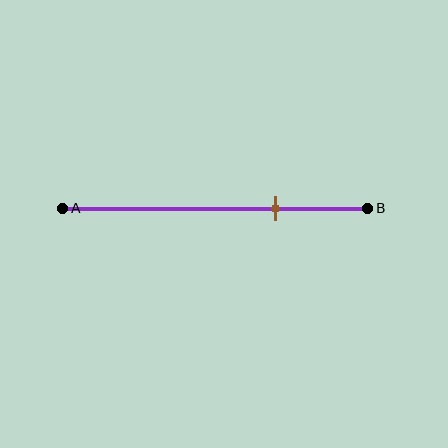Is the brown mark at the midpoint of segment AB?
No, the mark is at about 70% from A, not at the 50% midpoint.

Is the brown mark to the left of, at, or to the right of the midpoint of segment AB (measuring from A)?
The brown mark is to the right of the midpoint of segment AB.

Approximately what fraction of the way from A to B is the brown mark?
The brown mark is approximately 70% of the way from A to B.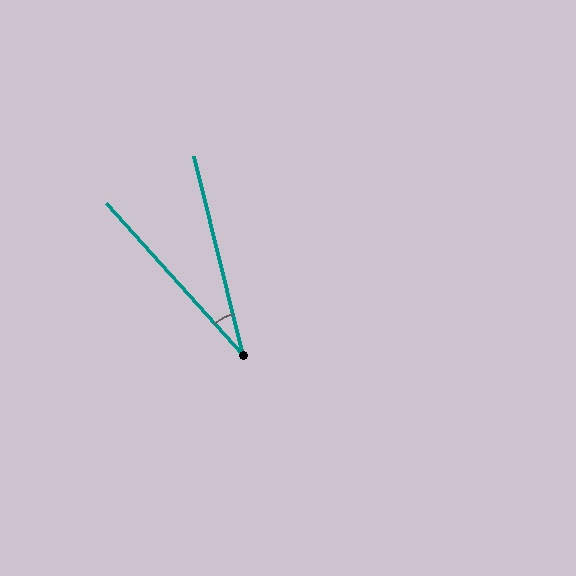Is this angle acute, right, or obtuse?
It is acute.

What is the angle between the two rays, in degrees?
Approximately 28 degrees.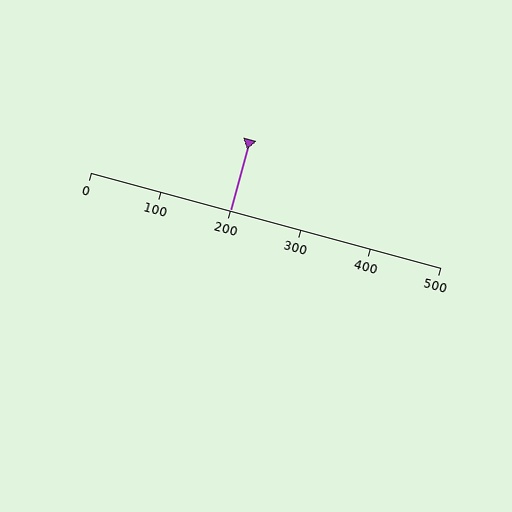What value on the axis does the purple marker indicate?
The marker indicates approximately 200.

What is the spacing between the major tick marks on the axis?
The major ticks are spaced 100 apart.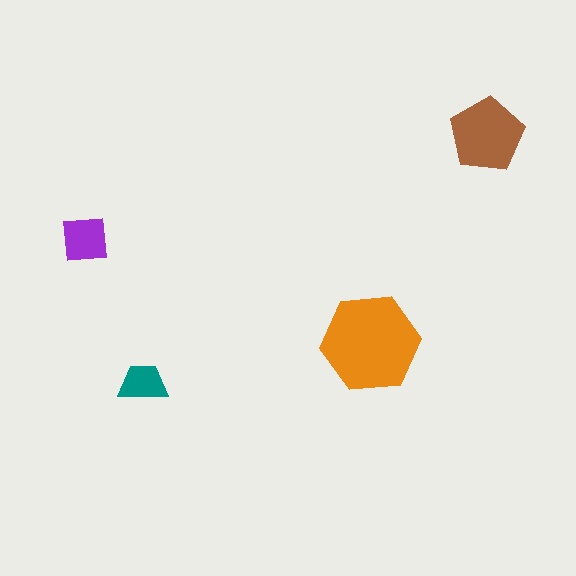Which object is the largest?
The orange hexagon.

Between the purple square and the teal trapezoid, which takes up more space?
The purple square.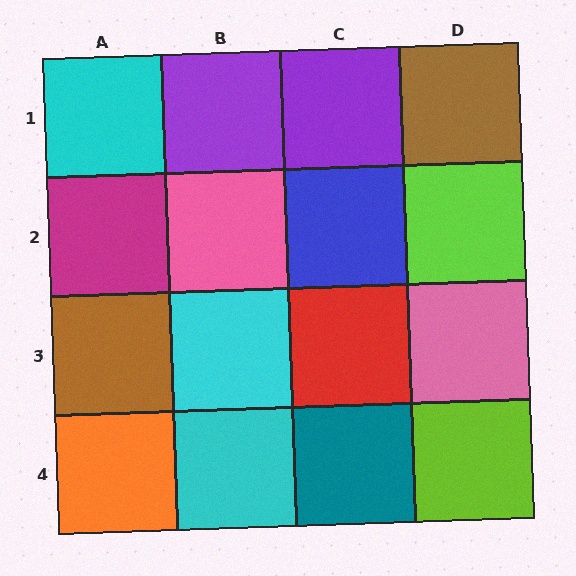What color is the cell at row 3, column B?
Cyan.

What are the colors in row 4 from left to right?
Orange, cyan, teal, lime.